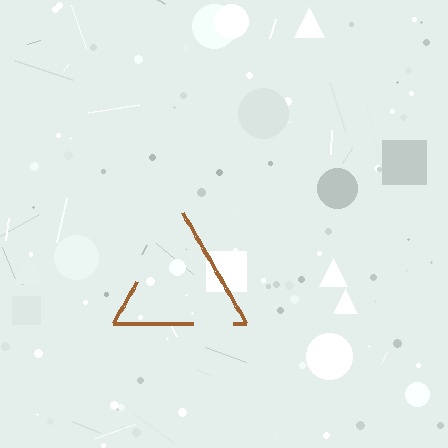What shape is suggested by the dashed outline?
The dashed outline suggests a triangle.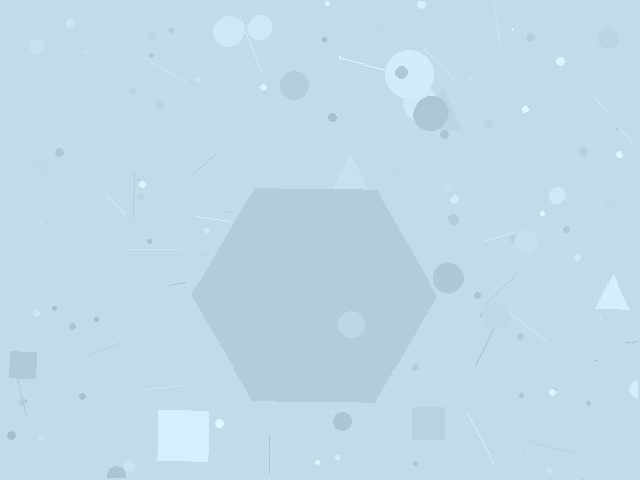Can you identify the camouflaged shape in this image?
The camouflaged shape is a hexagon.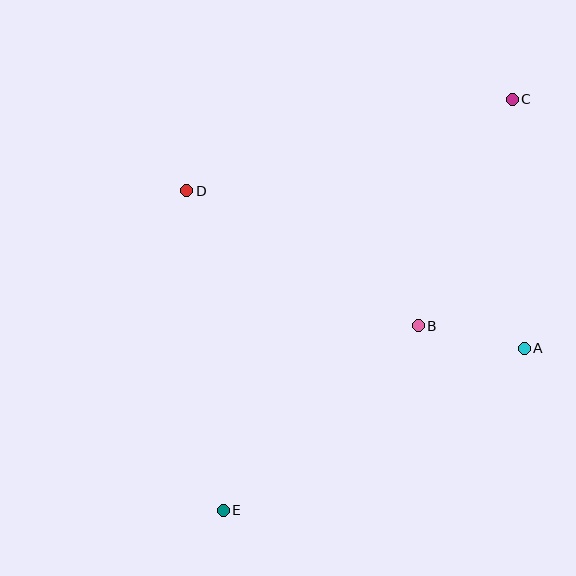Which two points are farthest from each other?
Points C and E are farthest from each other.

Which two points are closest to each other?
Points A and B are closest to each other.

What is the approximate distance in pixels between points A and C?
The distance between A and C is approximately 249 pixels.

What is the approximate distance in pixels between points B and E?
The distance between B and E is approximately 269 pixels.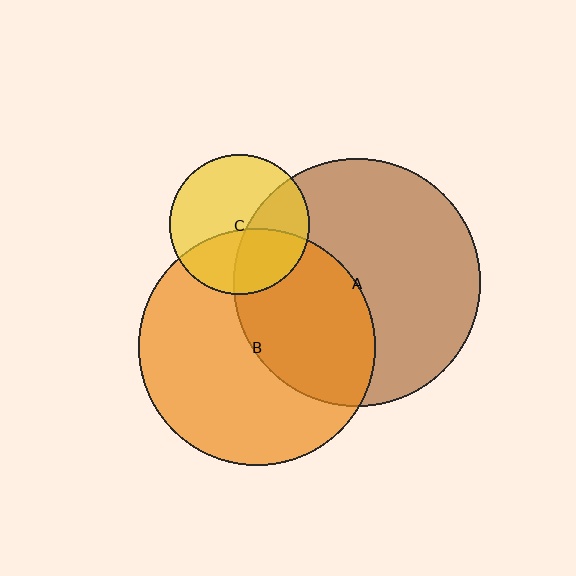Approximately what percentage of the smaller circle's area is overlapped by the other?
Approximately 40%.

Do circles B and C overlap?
Yes.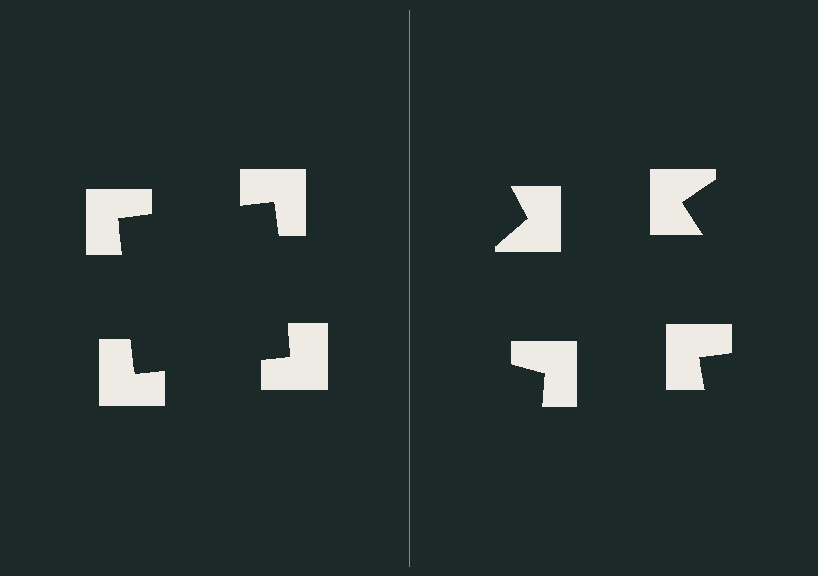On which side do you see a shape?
An illusory square appears on the left side. On the right side the wedge cuts are rotated, so no coherent shape forms.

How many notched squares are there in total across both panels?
8 — 4 on each side.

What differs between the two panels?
The notched squares are positioned identically on both sides; only the wedge orientations differ. On the left they align to a square; on the right they are misaligned.